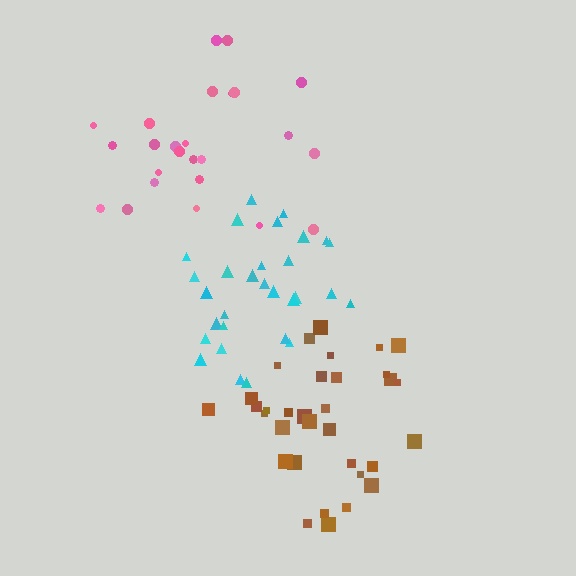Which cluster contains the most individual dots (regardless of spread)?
Brown (34).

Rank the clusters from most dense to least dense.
brown, cyan, pink.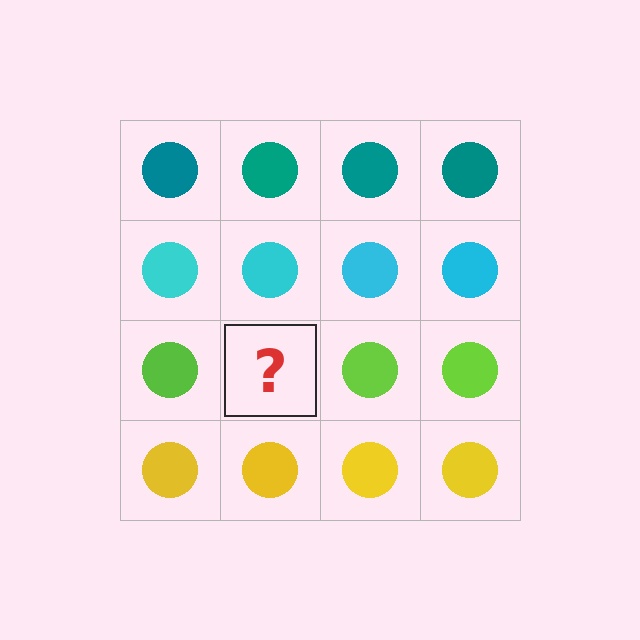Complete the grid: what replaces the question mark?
The question mark should be replaced with a lime circle.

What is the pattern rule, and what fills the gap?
The rule is that each row has a consistent color. The gap should be filled with a lime circle.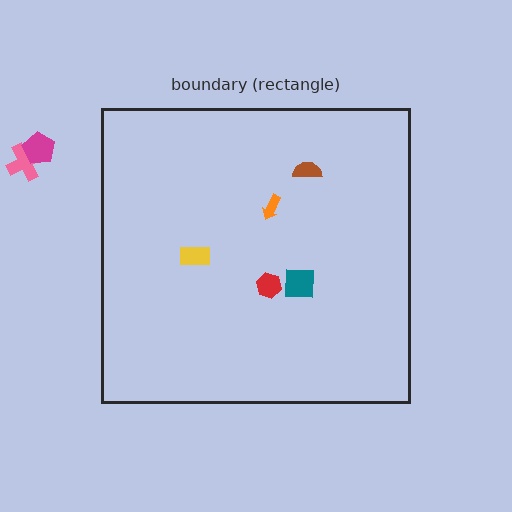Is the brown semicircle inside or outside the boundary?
Inside.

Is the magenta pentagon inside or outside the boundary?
Outside.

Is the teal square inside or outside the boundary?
Inside.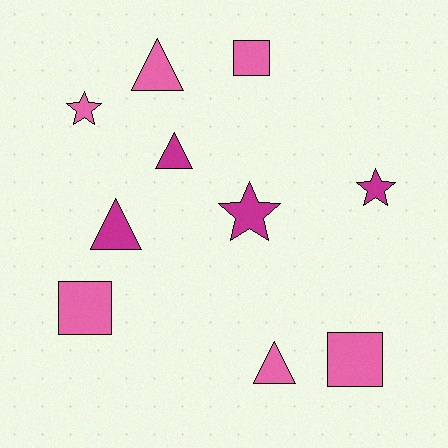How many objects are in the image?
There are 10 objects.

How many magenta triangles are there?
There are 2 magenta triangles.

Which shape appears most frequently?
Triangle, with 4 objects.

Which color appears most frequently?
Pink, with 6 objects.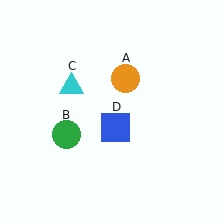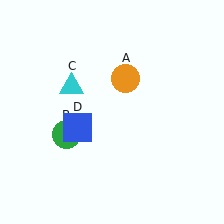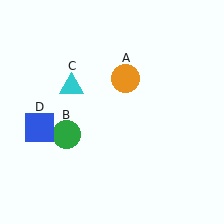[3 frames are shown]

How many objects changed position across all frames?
1 object changed position: blue square (object D).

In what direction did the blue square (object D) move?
The blue square (object D) moved left.